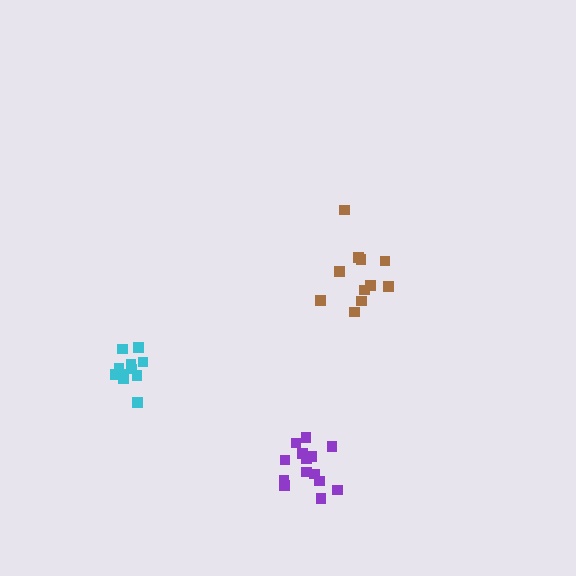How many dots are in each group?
Group 1: 11 dots, Group 2: 14 dots, Group 3: 11 dots (36 total).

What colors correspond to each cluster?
The clusters are colored: brown, purple, cyan.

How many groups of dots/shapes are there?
There are 3 groups.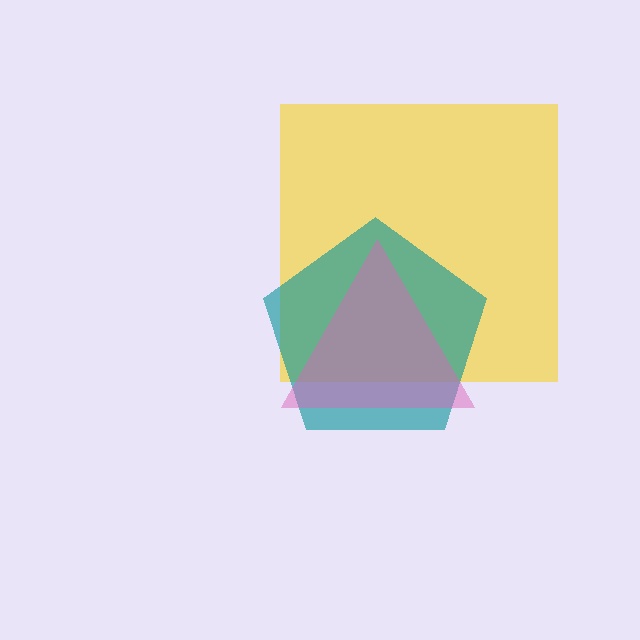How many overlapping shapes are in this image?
There are 3 overlapping shapes in the image.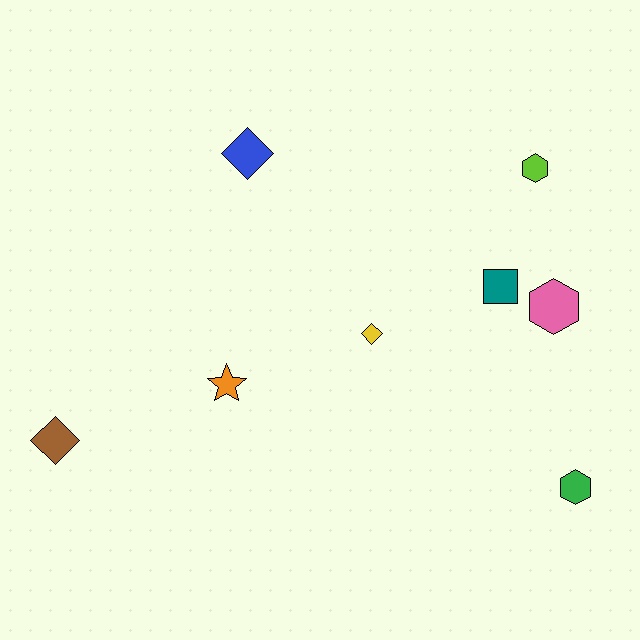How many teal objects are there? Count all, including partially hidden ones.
There is 1 teal object.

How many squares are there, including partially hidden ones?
There is 1 square.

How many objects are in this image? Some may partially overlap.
There are 8 objects.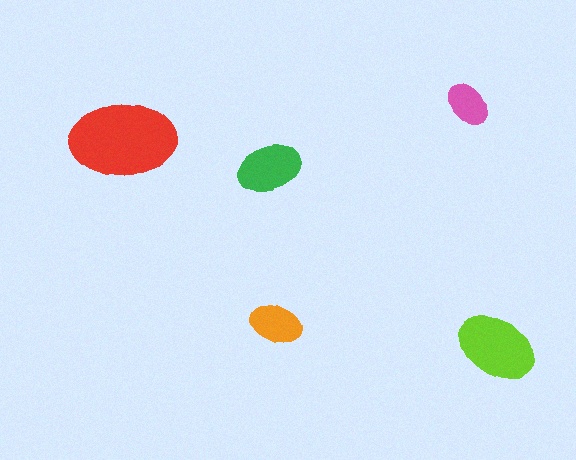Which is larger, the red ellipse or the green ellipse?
The red one.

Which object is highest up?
The pink ellipse is topmost.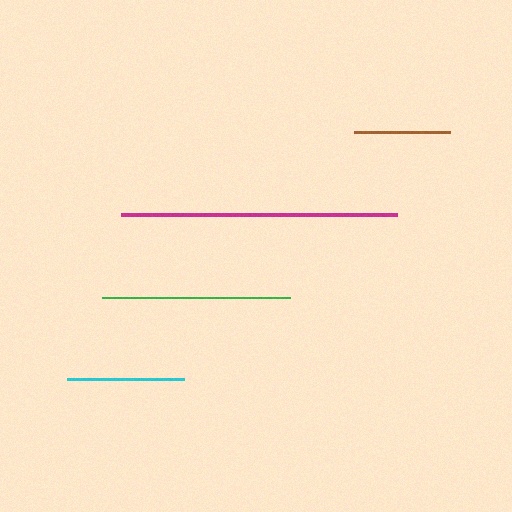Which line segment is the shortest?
The brown line is the shortest at approximately 96 pixels.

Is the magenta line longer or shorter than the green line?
The magenta line is longer than the green line.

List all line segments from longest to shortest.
From longest to shortest: magenta, green, cyan, brown.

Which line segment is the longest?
The magenta line is the longest at approximately 277 pixels.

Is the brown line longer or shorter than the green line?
The green line is longer than the brown line.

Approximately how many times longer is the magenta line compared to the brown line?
The magenta line is approximately 2.9 times the length of the brown line.